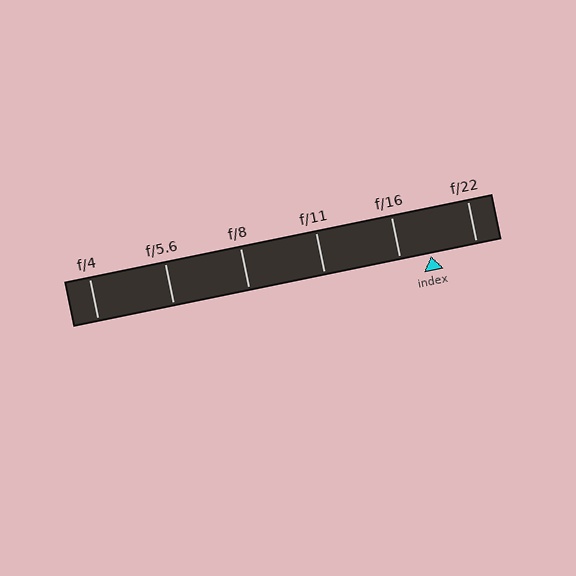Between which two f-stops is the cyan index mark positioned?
The index mark is between f/16 and f/22.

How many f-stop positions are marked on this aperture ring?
There are 6 f-stop positions marked.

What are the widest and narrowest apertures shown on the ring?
The widest aperture shown is f/4 and the narrowest is f/22.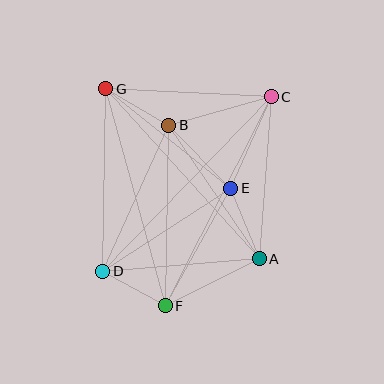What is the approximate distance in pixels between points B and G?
The distance between B and G is approximately 73 pixels.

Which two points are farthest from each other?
Points C and D are farthest from each other.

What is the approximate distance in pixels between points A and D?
The distance between A and D is approximately 157 pixels.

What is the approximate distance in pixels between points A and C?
The distance between A and C is approximately 163 pixels.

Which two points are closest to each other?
Points D and F are closest to each other.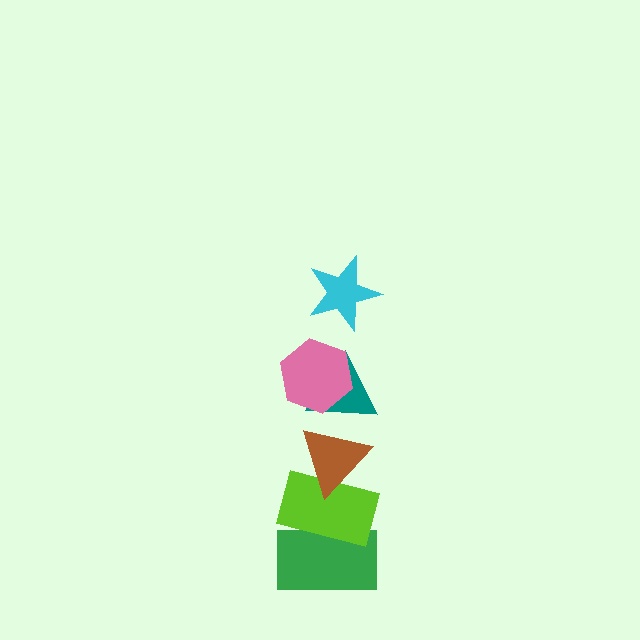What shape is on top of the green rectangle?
The lime rectangle is on top of the green rectangle.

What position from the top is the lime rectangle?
The lime rectangle is 5th from the top.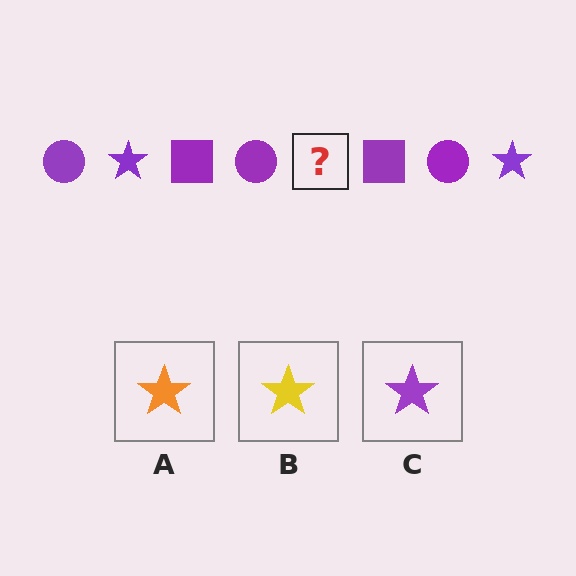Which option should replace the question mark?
Option C.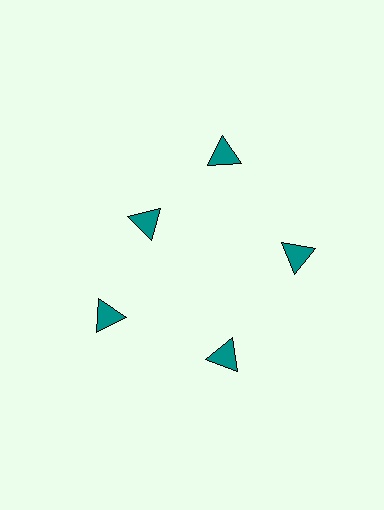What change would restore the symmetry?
The symmetry would be restored by moving it outward, back onto the ring so that all 5 triangles sit at equal angles and equal distance from the center.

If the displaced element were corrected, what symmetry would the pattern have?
It would have 5-fold rotational symmetry — the pattern would map onto itself every 72 degrees.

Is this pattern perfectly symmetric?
No. The 5 teal triangles are arranged in a ring, but one element near the 10 o'clock position is pulled inward toward the center, breaking the 5-fold rotational symmetry.